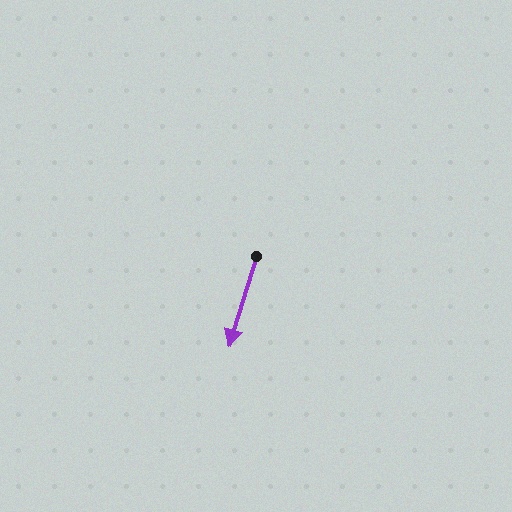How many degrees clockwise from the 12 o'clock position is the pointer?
Approximately 197 degrees.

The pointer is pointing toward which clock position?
Roughly 7 o'clock.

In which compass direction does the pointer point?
South.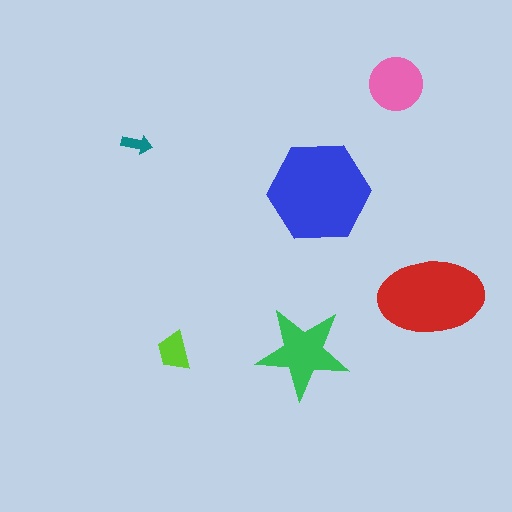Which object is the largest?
The blue hexagon.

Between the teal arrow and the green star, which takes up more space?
The green star.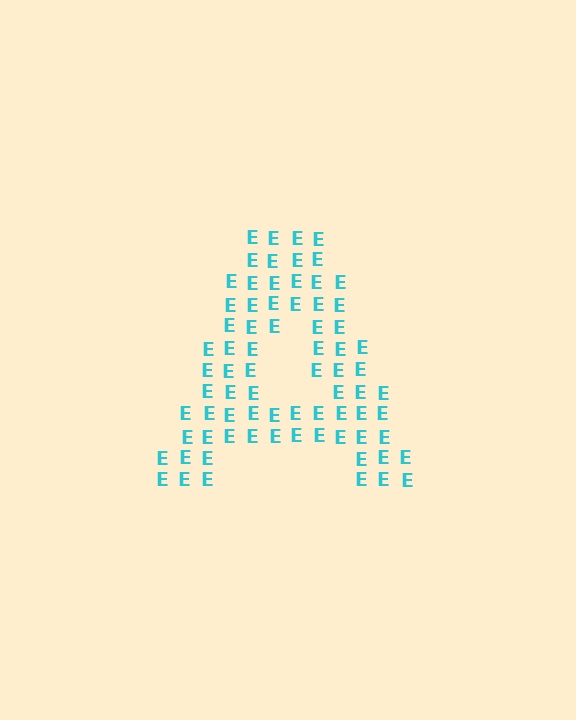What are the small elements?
The small elements are letter E's.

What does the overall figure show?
The overall figure shows the letter A.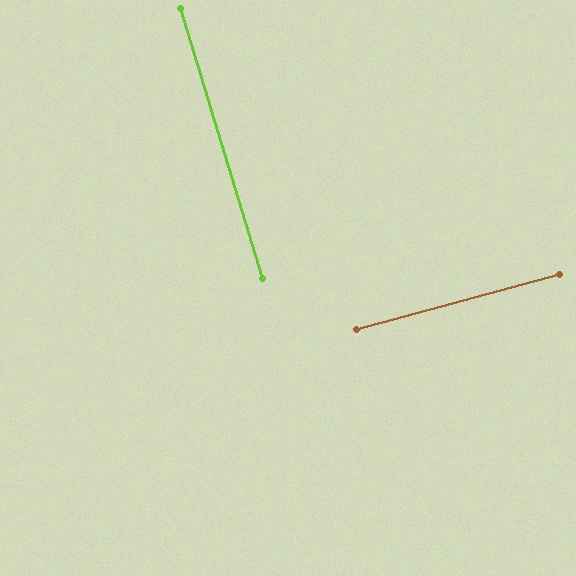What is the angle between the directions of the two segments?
Approximately 88 degrees.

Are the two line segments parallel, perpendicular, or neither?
Perpendicular — they meet at approximately 88°.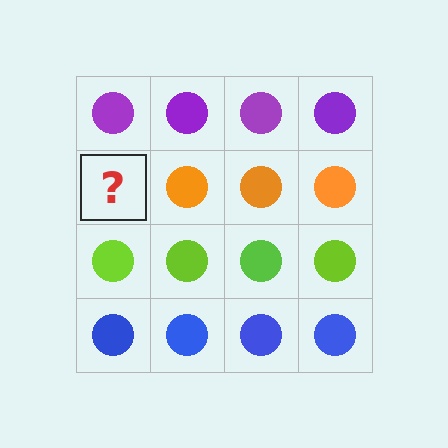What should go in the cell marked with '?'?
The missing cell should contain an orange circle.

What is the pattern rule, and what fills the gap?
The rule is that each row has a consistent color. The gap should be filled with an orange circle.